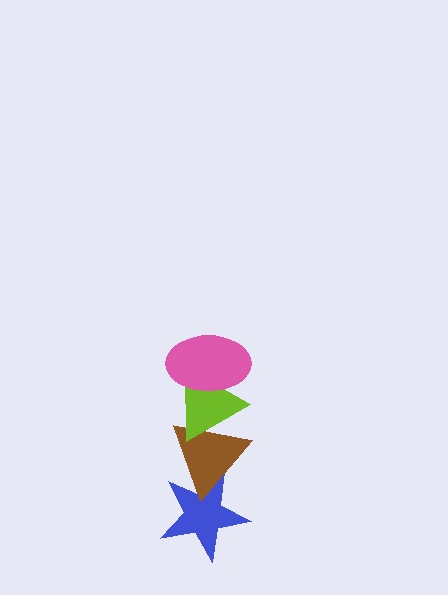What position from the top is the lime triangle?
The lime triangle is 2nd from the top.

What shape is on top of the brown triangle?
The lime triangle is on top of the brown triangle.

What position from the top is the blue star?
The blue star is 4th from the top.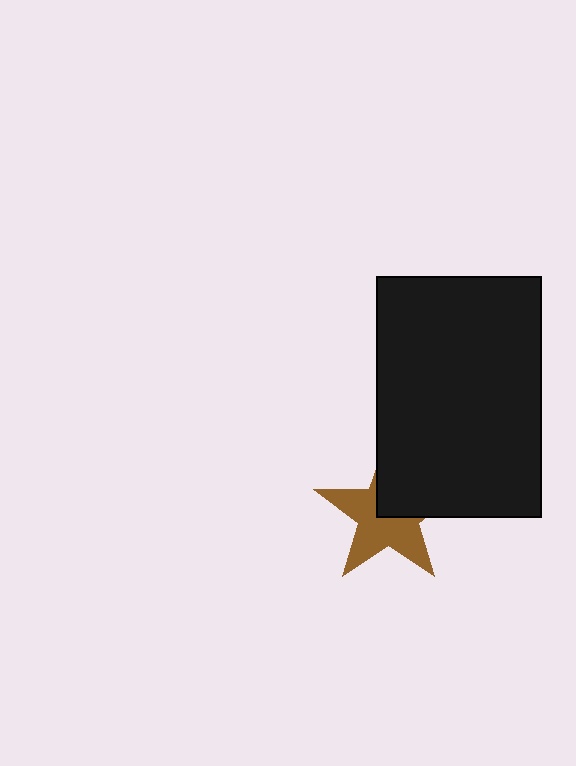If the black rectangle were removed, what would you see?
You would see the complete brown star.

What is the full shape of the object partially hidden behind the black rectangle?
The partially hidden object is a brown star.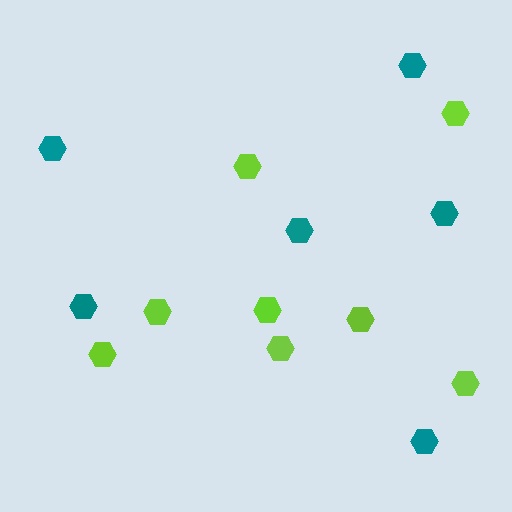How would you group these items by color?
There are 2 groups: one group of teal hexagons (6) and one group of lime hexagons (8).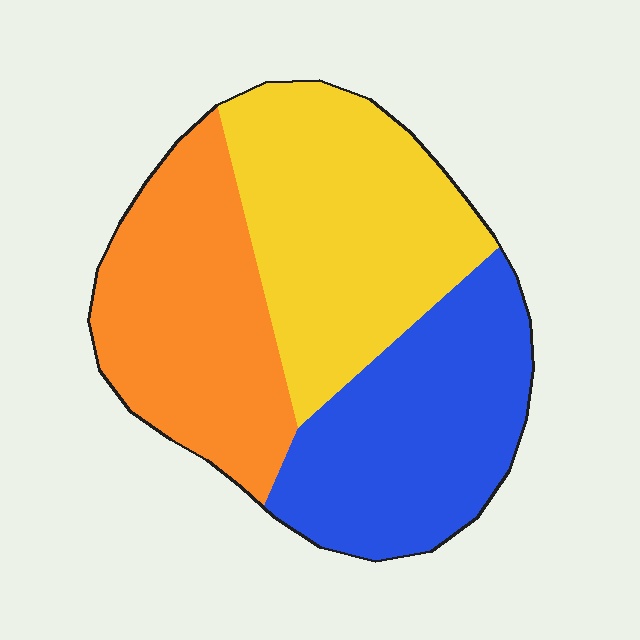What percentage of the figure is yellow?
Yellow takes up about three eighths (3/8) of the figure.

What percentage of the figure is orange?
Orange covers 32% of the figure.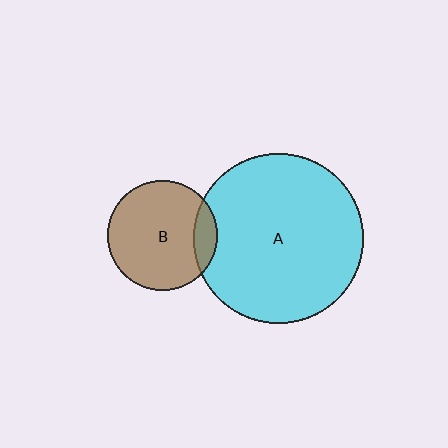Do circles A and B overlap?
Yes.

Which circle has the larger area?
Circle A (cyan).